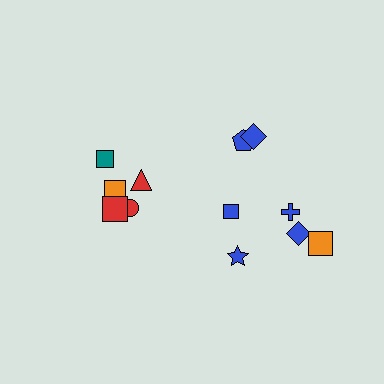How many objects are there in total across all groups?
There are 12 objects.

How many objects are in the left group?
There are 5 objects.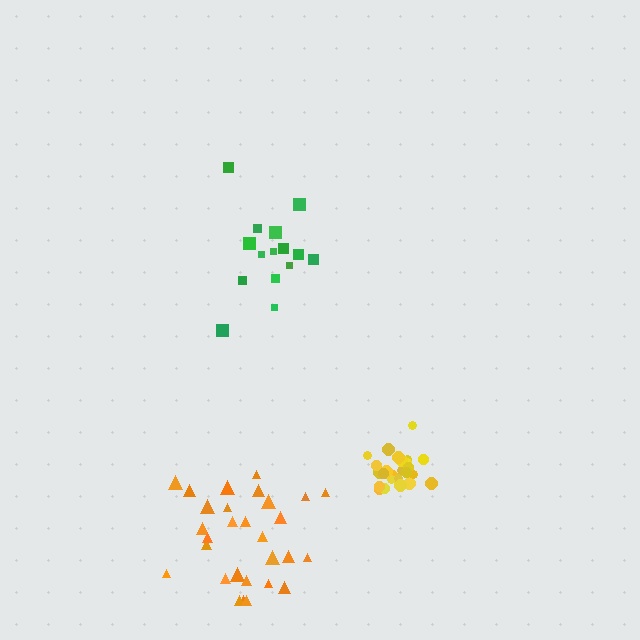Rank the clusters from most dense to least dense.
yellow, orange, green.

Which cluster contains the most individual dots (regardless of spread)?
Orange (29).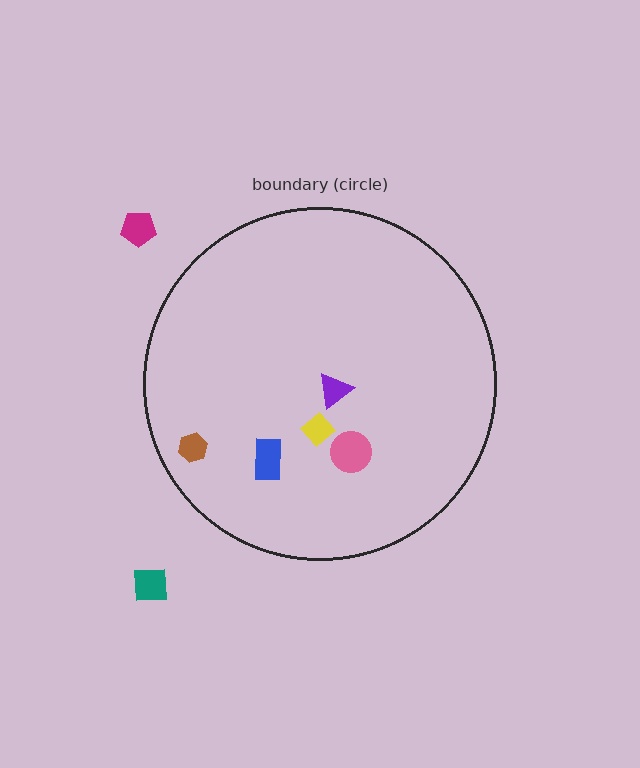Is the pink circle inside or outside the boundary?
Inside.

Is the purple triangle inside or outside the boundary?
Inside.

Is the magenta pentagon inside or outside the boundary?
Outside.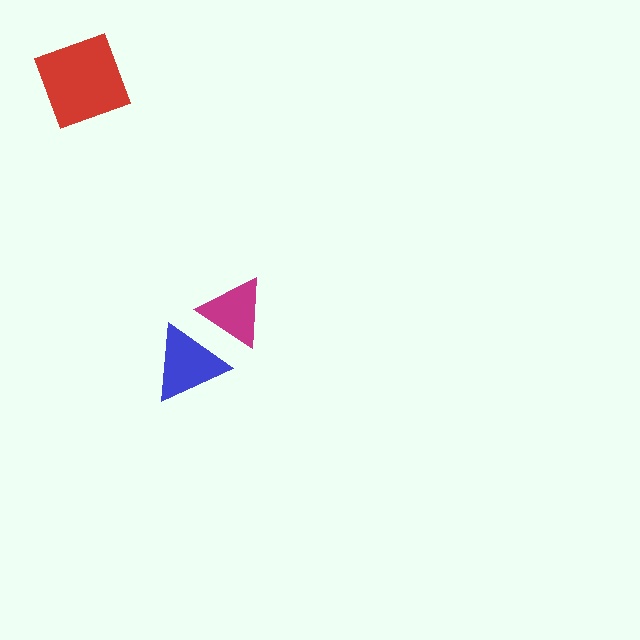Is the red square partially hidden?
No, no other shape covers it.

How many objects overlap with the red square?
0 objects overlap with the red square.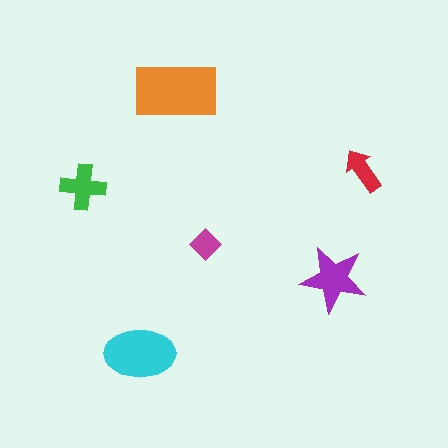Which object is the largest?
The orange rectangle.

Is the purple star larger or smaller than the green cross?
Larger.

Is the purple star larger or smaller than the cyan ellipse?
Smaller.